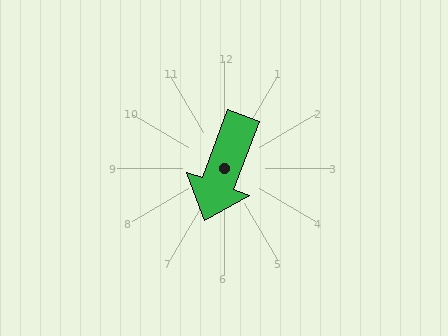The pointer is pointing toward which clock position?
Roughly 7 o'clock.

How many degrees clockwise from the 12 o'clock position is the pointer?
Approximately 200 degrees.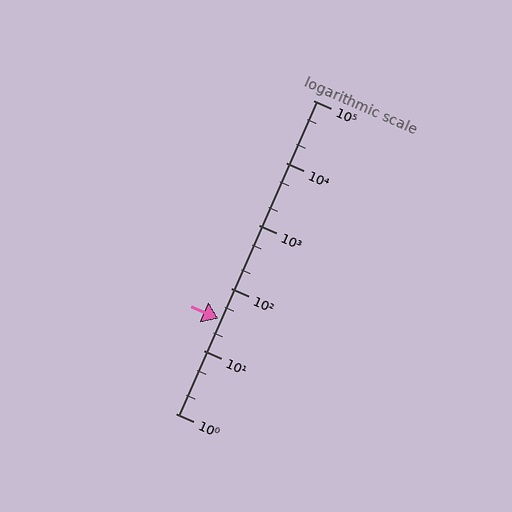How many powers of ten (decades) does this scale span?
The scale spans 5 decades, from 1 to 100000.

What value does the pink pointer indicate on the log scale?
The pointer indicates approximately 33.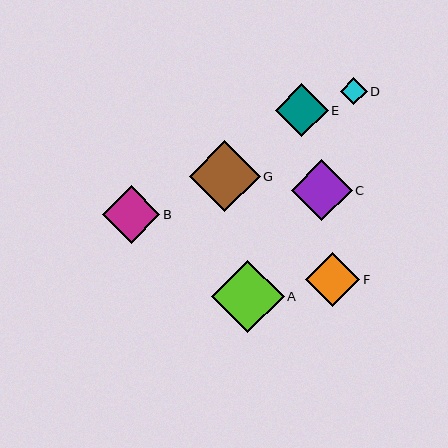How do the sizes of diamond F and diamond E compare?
Diamond F and diamond E are approximately the same size.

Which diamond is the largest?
Diamond A is the largest with a size of approximately 72 pixels.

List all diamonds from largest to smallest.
From largest to smallest: A, G, C, B, F, E, D.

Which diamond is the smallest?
Diamond D is the smallest with a size of approximately 27 pixels.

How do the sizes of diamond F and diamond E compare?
Diamond F and diamond E are approximately the same size.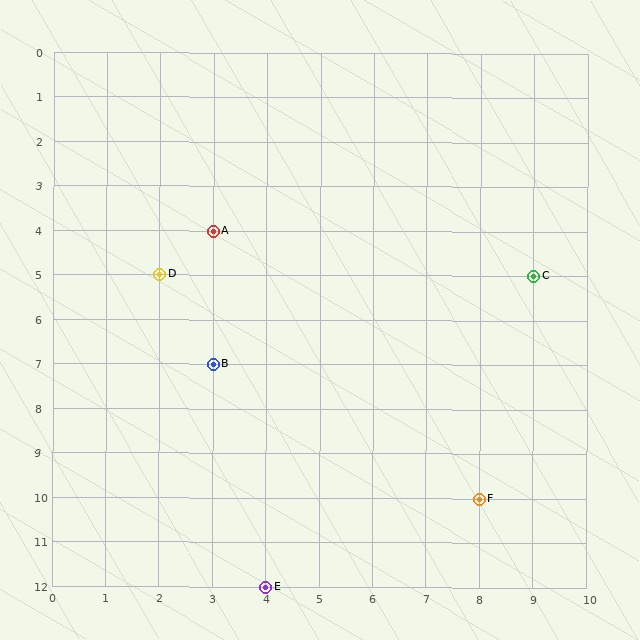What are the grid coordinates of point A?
Point A is at grid coordinates (3, 4).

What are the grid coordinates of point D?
Point D is at grid coordinates (2, 5).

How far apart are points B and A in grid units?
Points B and A are 3 rows apart.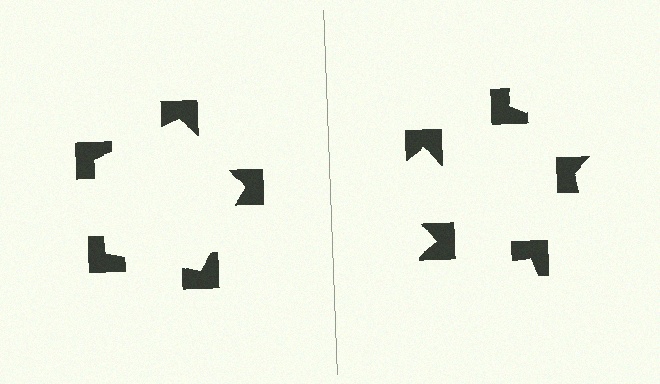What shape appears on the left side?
An illusory pentagon.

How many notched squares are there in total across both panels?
10 — 5 on each side.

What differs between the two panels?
The notched squares are positioned identically on both sides; only the wedge orientations differ. On the left they align to a pentagon; on the right they are misaligned.